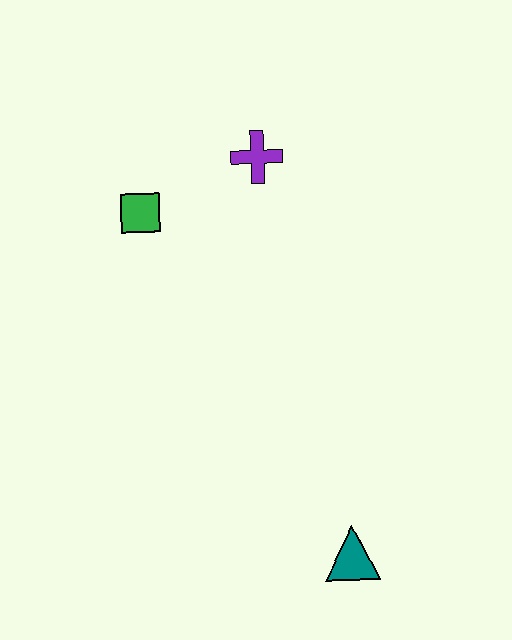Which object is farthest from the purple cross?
The teal triangle is farthest from the purple cross.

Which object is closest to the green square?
The purple cross is closest to the green square.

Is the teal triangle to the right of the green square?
Yes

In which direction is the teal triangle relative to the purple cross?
The teal triangle is below the purple cross.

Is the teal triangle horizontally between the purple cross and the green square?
No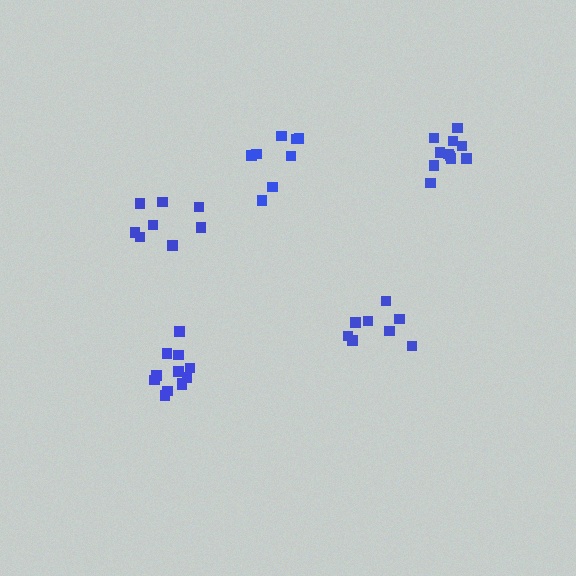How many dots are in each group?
Group 1: 8 dots, Group 2: 8 dots, Group 3: 11 dots, Group 4: 8 dots, Group 5: 12 dots (47 total).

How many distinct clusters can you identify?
There are 5 distinct clusters.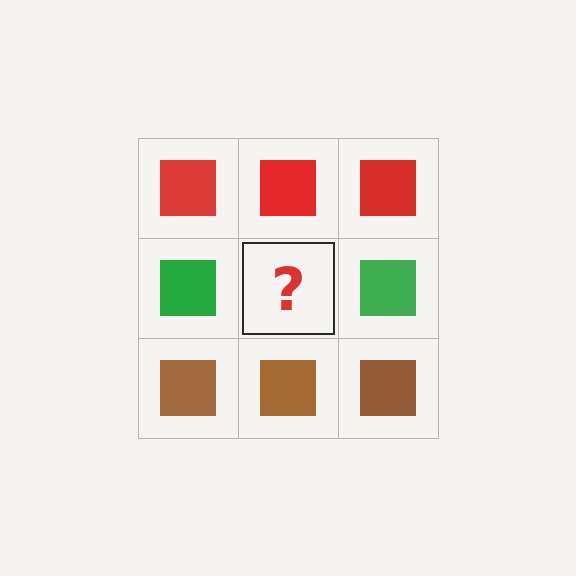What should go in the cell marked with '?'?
The missing cell should contain a green square.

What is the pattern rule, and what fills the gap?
The rule is that each row has a consistent color. The gap should be filled with a green square.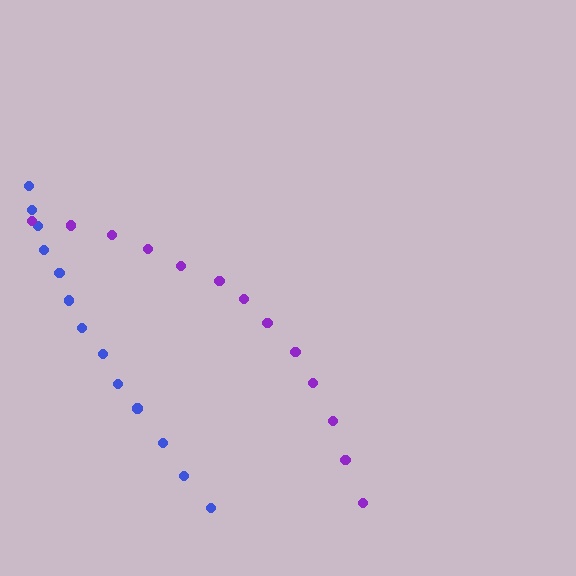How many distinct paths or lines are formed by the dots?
There are 2 distinct paths.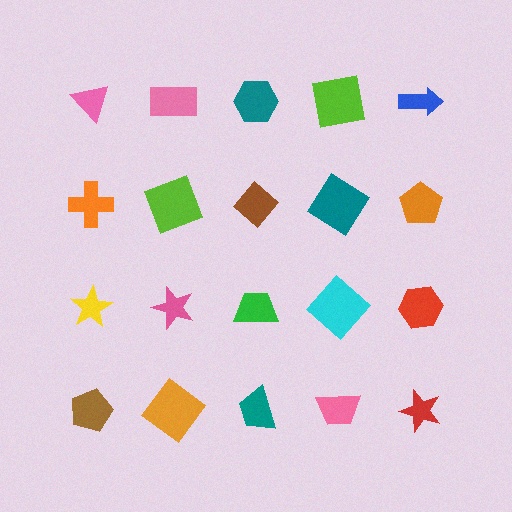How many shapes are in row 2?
5 shapes.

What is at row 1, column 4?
A lime square.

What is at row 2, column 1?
An orange cross.